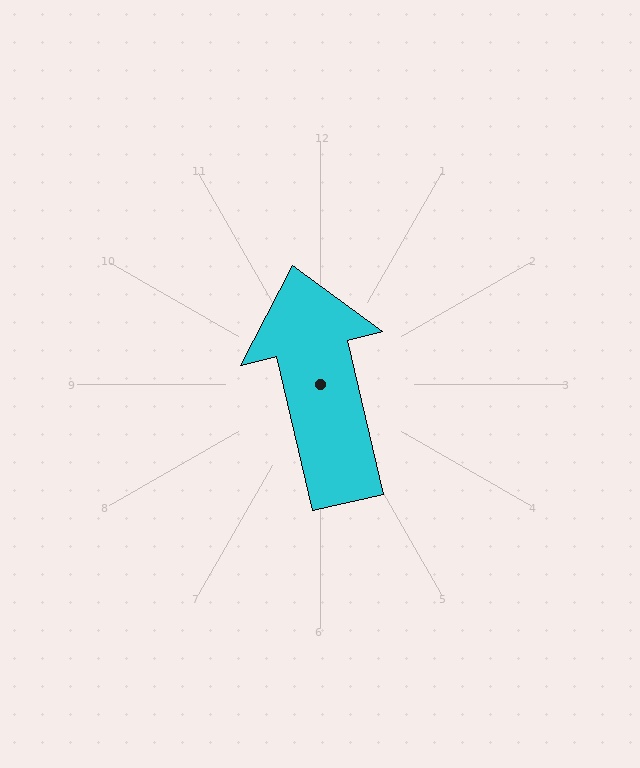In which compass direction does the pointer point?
North.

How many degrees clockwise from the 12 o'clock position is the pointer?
Approximately 347 degrees.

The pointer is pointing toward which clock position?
Roughly 12 o'clock.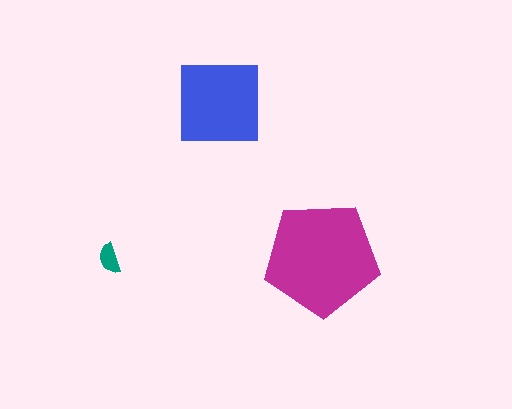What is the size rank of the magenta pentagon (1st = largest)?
1st.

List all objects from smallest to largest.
The teal semicircle, the blue square, the magenta pentagon.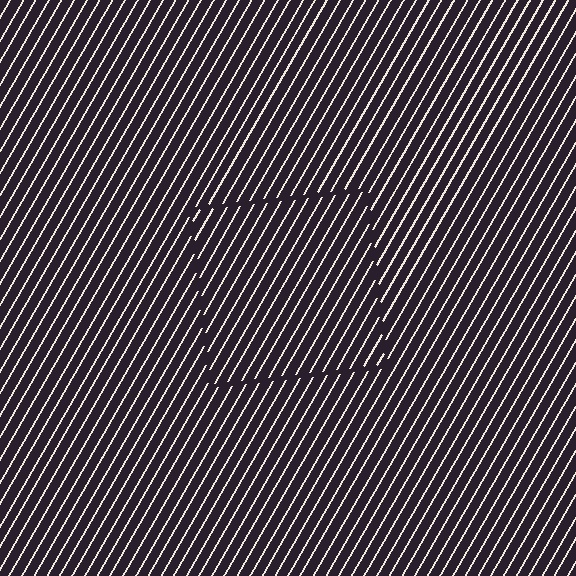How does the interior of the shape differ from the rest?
The interior of the shape contains the same grating, shifted by half a period — the contour is defined by the phase discontinuity where line-ends from the inner and outer gratings abut.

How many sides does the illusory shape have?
4 sides — the line-ends trace a square.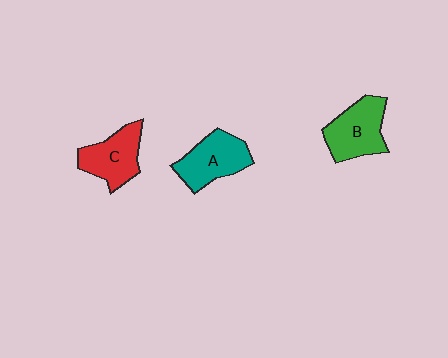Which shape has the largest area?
Shape B (green).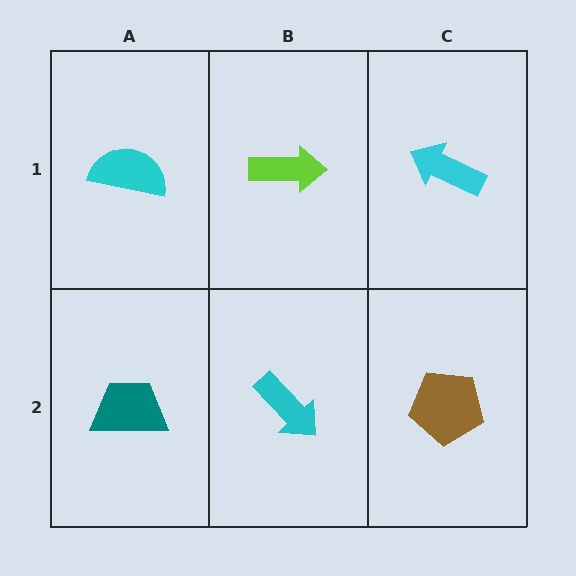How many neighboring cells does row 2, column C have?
2.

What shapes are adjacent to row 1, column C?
A brown pentagon (row 2, column C), a lime arrow (row 1, column B).